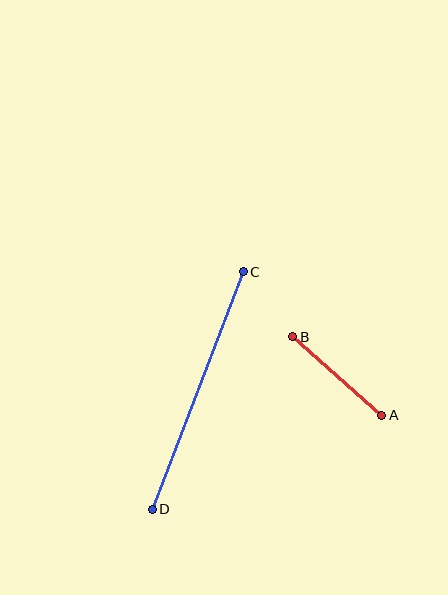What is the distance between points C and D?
The distance is approximately 254 pixels.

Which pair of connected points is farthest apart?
Points C and D are farthest apart.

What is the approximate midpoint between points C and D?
The midpoint is at approximately (198, 390) pixels.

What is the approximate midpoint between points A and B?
The midpoint is at approximately (337, 376) pixels.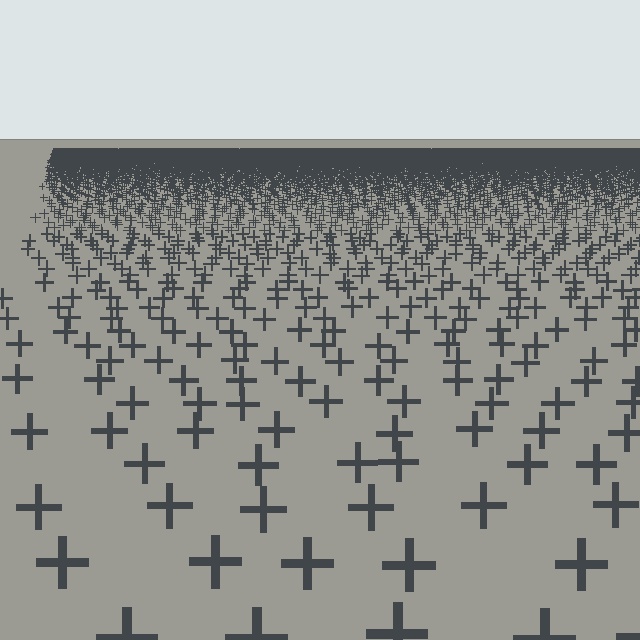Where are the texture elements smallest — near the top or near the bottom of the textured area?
Near the top.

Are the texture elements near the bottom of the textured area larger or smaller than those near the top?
Larger. Near the bottom, elements are closer to the viewer and appear at a bigger on-screen size.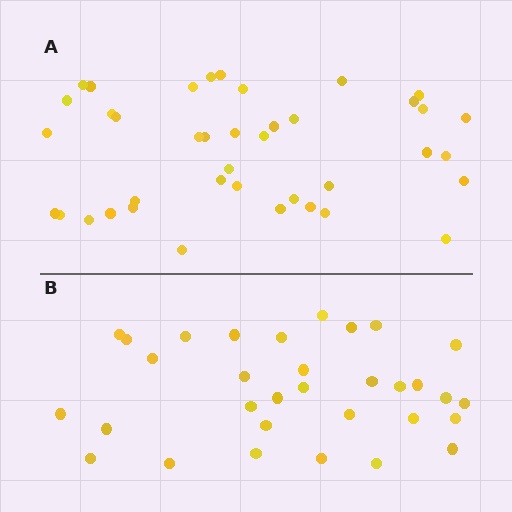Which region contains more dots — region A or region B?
Region A (the top region) has more dots.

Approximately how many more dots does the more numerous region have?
Region A has roughly 8 or so more dots than region B.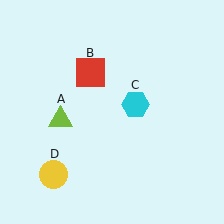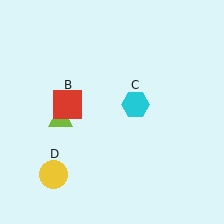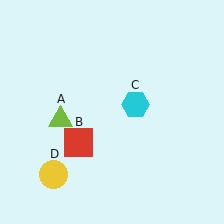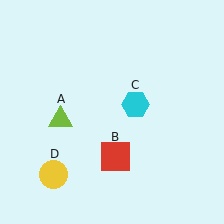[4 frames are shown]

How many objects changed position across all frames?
1 object changed position: red square (object B).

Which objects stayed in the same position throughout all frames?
Lime triangle (object A) and cyan hexagon (object C) and yellow circle (object D) remained stationary.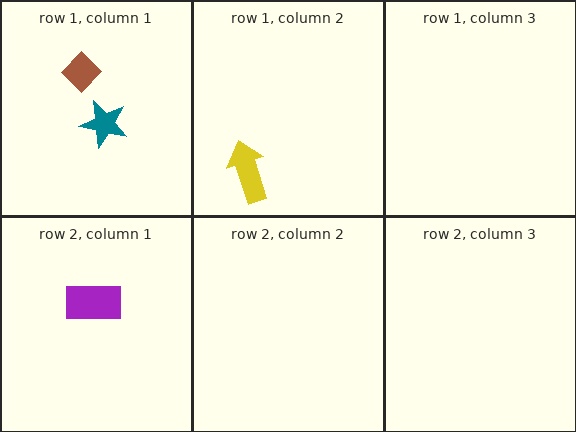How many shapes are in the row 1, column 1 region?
2.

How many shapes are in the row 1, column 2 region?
1.